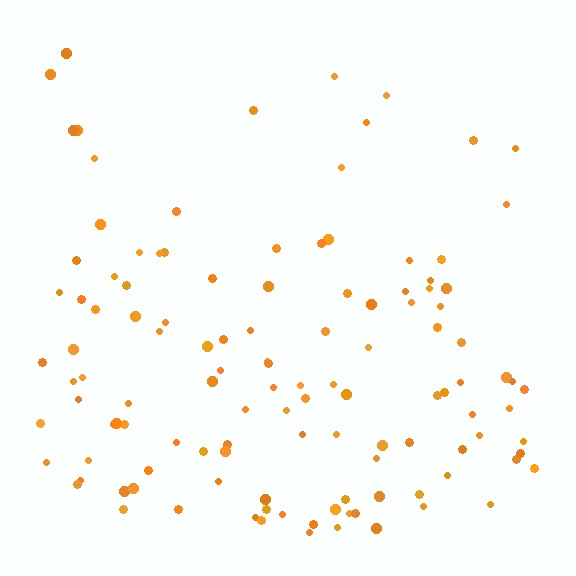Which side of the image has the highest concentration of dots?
The bottom.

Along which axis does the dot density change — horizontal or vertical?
Vertical.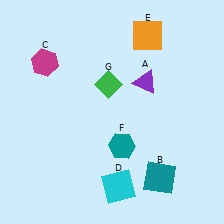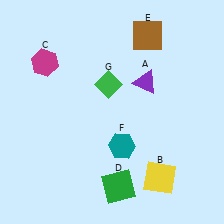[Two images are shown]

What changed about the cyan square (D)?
In Image 1, D is cyan. In Image 2, it changed to green.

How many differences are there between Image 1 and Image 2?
There are 3 differences between the two images.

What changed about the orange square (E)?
In Image 1, E is orange. In Image 2, it changed to brown.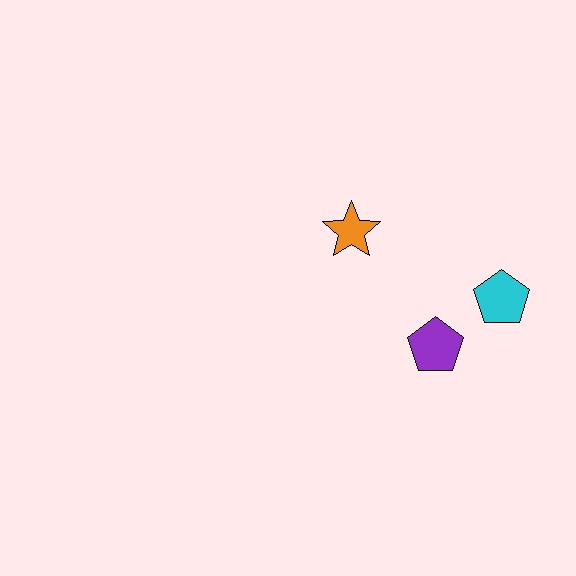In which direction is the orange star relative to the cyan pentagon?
The orange star is to the left of the cyan pentagon.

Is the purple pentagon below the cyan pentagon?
Yes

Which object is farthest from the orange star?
The cyan pentagon is farthest from the orange star.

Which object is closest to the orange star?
The purple pentagon is closest to the orange star.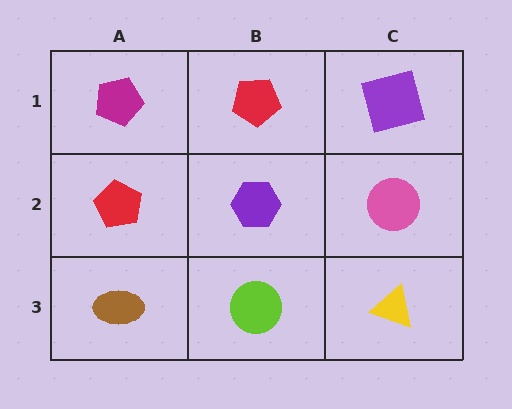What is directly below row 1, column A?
A red pentagon.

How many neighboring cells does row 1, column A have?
2.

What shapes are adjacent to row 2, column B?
A red pentagon (row 1, column B), a lime circle (row 3, column B), a red pentagon (row 2, column A), a pink circle (row 2, column C).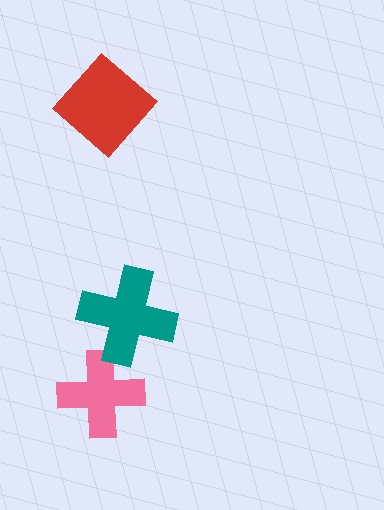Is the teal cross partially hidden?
No, no other shape covers it.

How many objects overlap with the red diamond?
0 objects overlap with the red diamond.